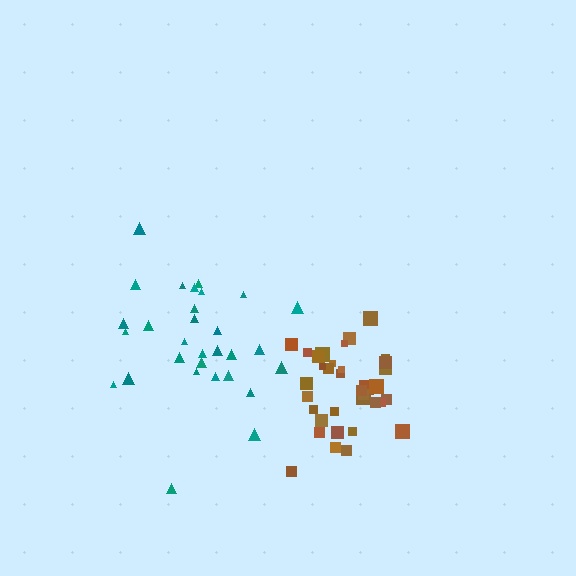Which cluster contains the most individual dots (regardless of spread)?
Brown (35).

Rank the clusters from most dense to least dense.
brown, teal.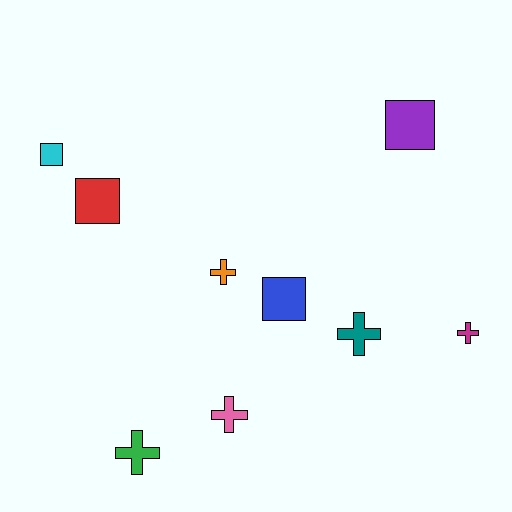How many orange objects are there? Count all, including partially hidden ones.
There is 1 orange object.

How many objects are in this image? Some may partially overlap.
There are 9 objects.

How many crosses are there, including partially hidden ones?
There are 5 crosses.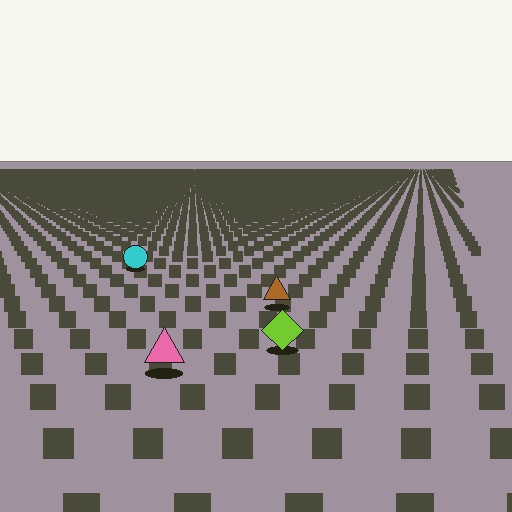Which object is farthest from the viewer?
The cyan circle is farthest from the viewer. It appears smaller and the ground texture around it is denser.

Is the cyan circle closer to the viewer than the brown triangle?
No. The brown triangle is closer — you can tell from the texture gradient: the ground texture is coarser near it.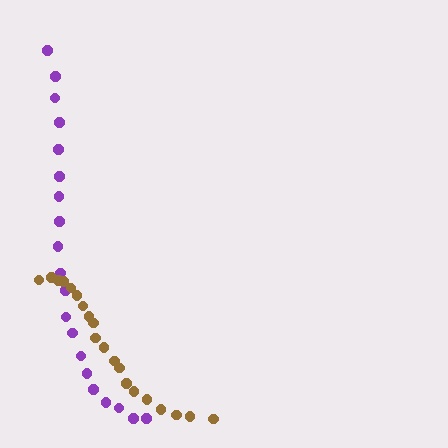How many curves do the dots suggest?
There are 2 distinct paths.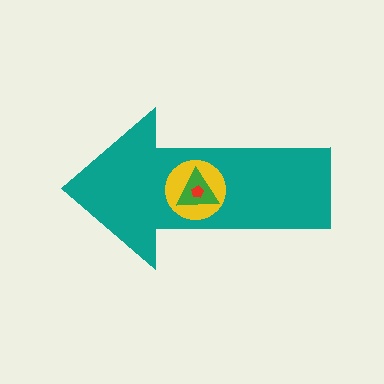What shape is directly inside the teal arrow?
The yellow circle.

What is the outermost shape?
The teal arrow.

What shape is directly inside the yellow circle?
The green triangle.